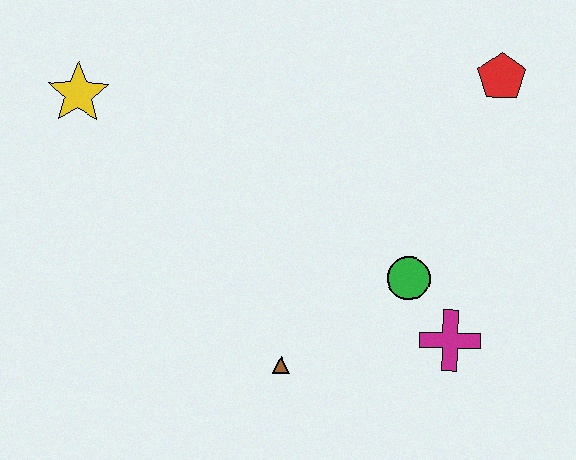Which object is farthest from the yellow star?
The magenta cross is farthest from the yellow star.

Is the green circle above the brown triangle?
Yes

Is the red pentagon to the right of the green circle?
Yes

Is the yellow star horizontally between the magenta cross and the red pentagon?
No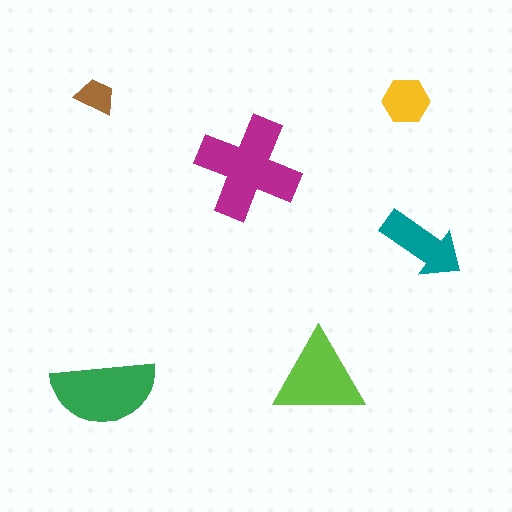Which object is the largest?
The magenta cross.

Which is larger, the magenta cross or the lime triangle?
The magenta cross.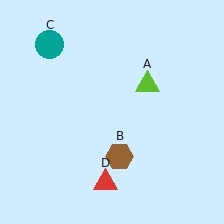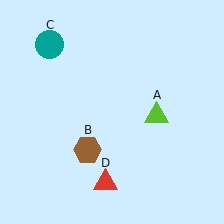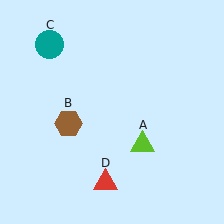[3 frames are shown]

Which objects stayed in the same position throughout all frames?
Teal circle (object C) and red triangle (object D) remained stationary.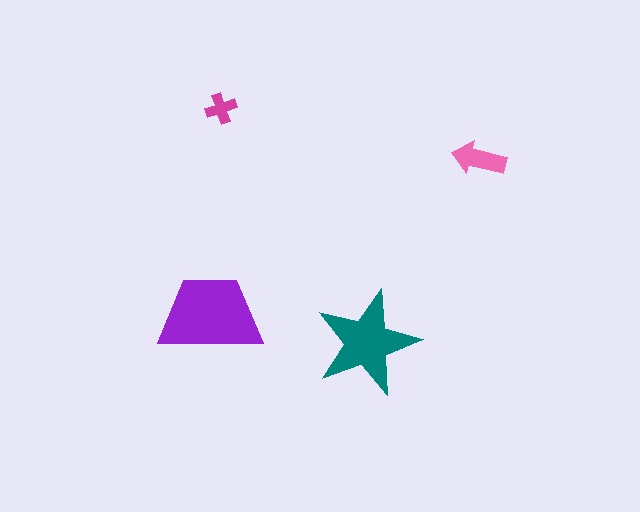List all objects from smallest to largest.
The magenta cross, the pink arrow, the teal star, the purple trapezoid.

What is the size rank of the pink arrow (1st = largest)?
3rd.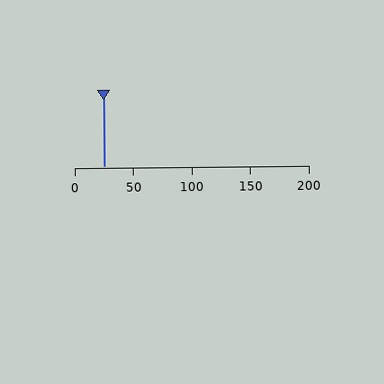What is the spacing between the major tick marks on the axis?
The major ticks are spaced 50 apart.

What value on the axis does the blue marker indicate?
The marker indicates approximately 25.